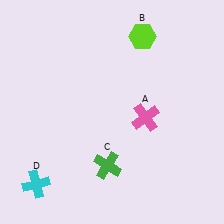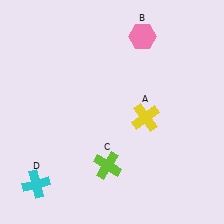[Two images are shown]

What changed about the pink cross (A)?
In Image 1, A is pink. In Image 2, it changed to yellow.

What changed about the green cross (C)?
In Image 1, C is green. In Image 2, it changed to lime.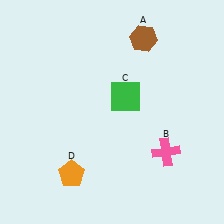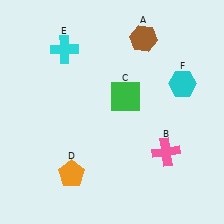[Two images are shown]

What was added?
A cyan cross (E), a cyan hexagon (F) were added in Image 2.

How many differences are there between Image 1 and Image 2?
There are 2 differences between the two images.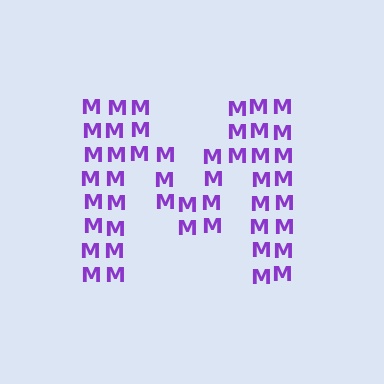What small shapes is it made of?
It is made of small letter M's.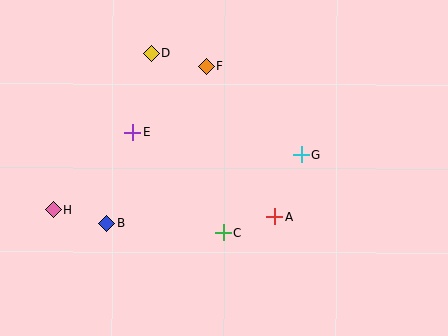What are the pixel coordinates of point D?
Point D is at (152, 53).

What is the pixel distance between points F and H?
The distance between F and H is 210 pixels.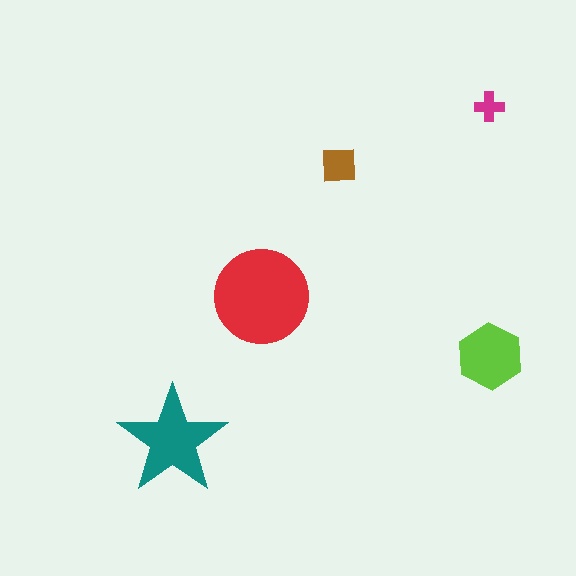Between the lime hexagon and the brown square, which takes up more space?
The lime hexagon.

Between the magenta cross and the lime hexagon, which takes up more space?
The lime hexagon.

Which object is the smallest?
The magenta cross.